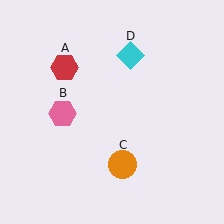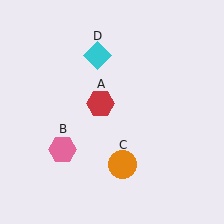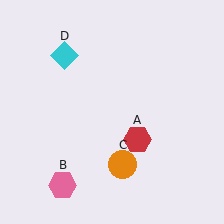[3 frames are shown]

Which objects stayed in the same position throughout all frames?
Orange circle (object C) remained stationary.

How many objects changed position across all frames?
3 objects changed position: red hexagon (object A), pink hexagon (object B), cyan diamond (object D).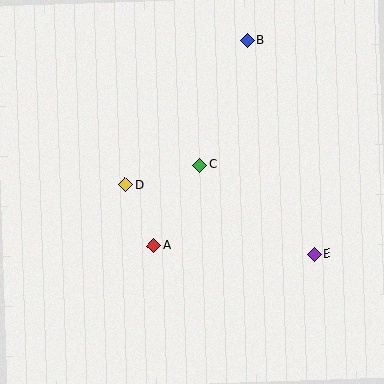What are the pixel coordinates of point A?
Point A is at (153, 246).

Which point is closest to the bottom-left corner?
Point A is closest to the bottom-left corner.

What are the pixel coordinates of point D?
Point D is at (125, 185).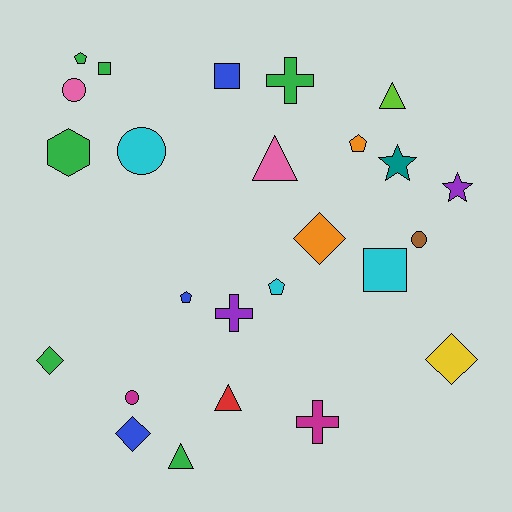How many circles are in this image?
There are 4 circles.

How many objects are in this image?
There are 25 objects.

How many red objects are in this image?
There is 1 red object.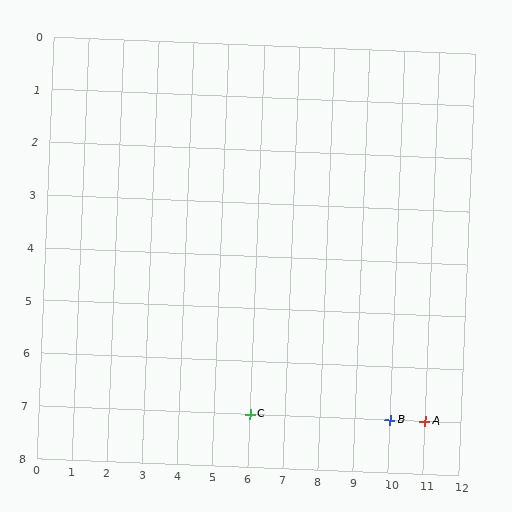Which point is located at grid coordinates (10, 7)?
Point B is at (10, 7).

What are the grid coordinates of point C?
Point C is at grid coordinates (6, 7).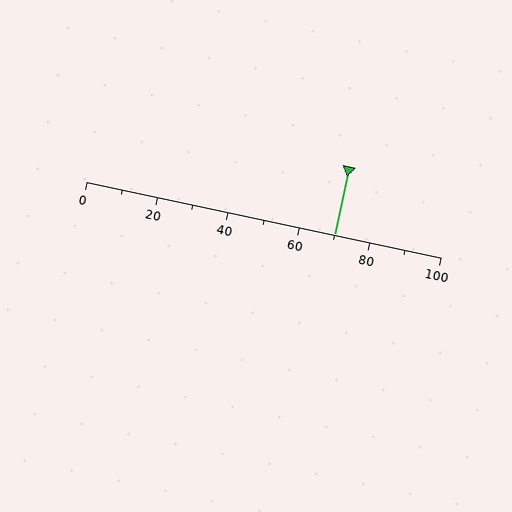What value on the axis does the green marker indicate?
The marker indicates approximately 70.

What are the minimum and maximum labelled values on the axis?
The axis runs from 0 to 100.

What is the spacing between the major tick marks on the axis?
The major ticks are spaced 20 apart.